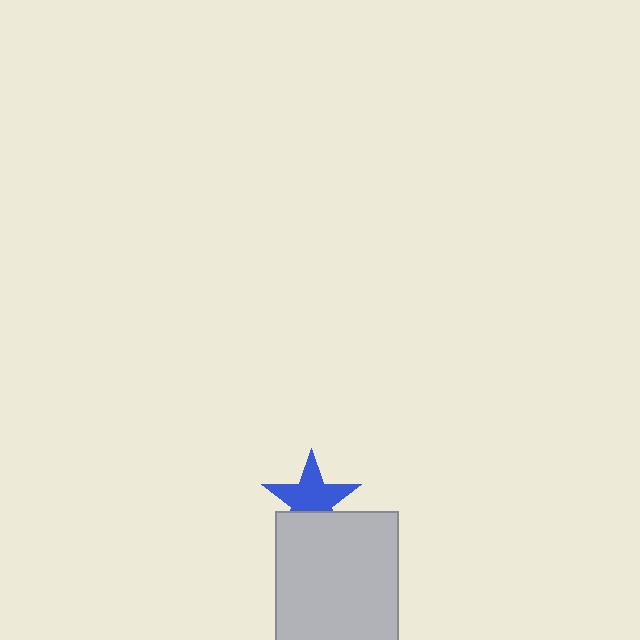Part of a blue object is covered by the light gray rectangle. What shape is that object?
It is a star.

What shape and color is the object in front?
The object in front is a light gray rectangle.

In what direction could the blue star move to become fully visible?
The blue star could move up. That would shift it out from behind the light gray rectangle entirely.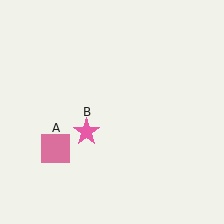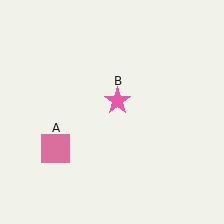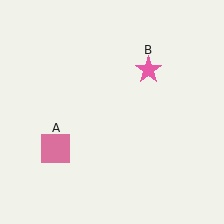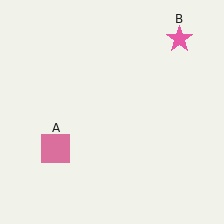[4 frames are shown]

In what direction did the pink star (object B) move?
The pink star (object B) moved up and to the right.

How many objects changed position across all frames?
1 object changed position: pink star (object B).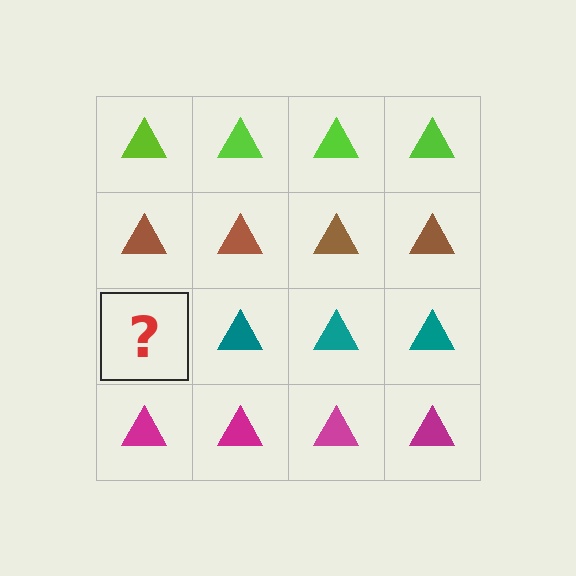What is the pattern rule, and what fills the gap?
The rule is that each row has a consistent color. The gap should be filled with a teal triangle.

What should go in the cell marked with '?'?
The missing cell should contain a teal triangle.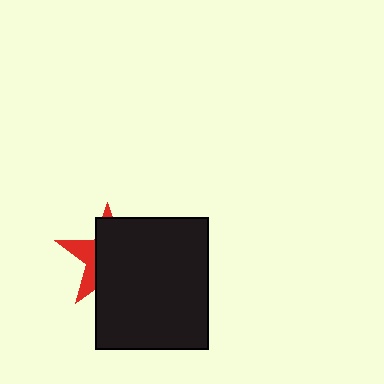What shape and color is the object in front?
The object in front is a black rectangle.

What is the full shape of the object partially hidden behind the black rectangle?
The partially hidden object is a red star.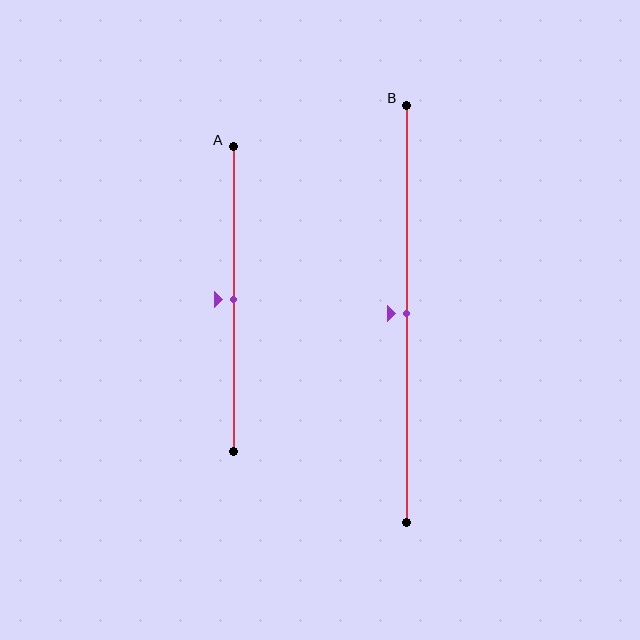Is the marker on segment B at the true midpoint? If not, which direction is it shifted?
Yes, the marker on segment B is at the true midpoint.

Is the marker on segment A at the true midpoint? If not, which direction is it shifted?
Yes, the marker on segment A is at the true midpoint.